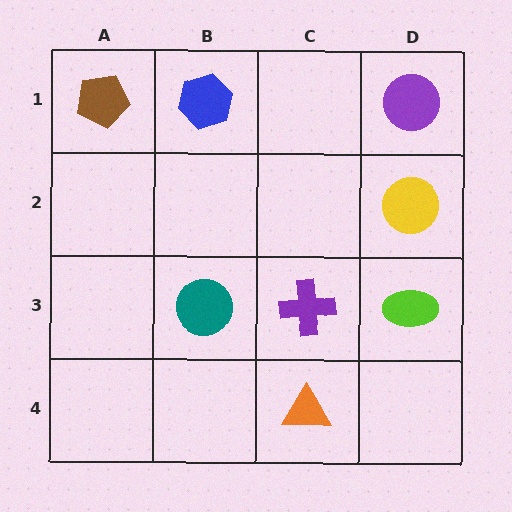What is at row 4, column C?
An orange triangle.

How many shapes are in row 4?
1 shape.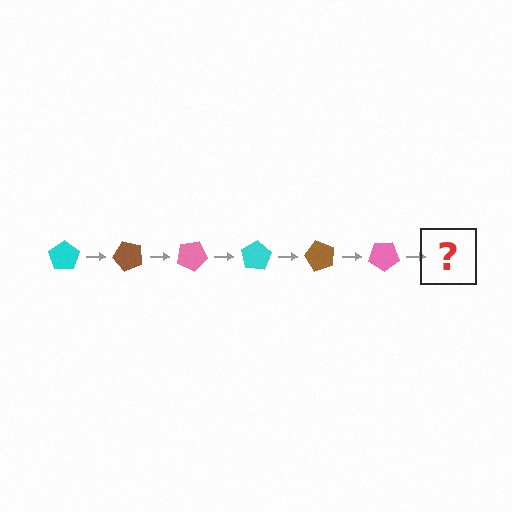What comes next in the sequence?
The next element should be a cyan pentagon, rotated 300 degrees from the start.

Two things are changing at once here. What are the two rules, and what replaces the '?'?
The two rules are that it rotates 50 degrees each step and the color cycles through cyan, brown, and pink. The '?' should be a cyan pentagon, rotated 300 degrees from the start.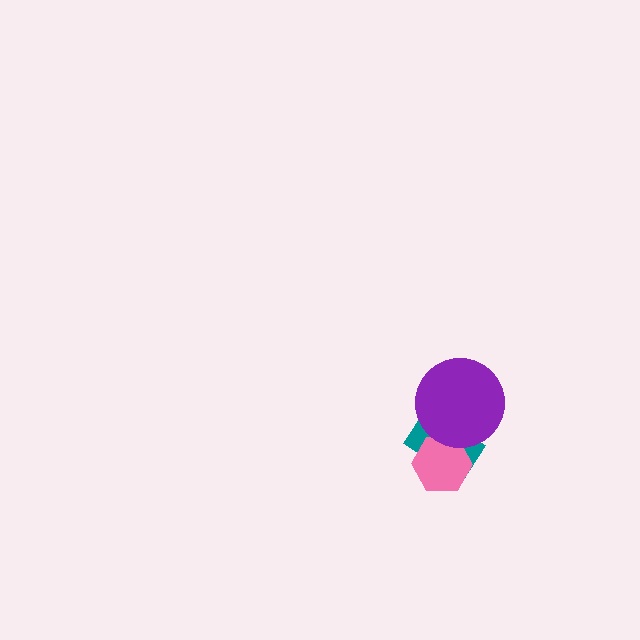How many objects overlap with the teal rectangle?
2 objects overlap with the teal rectangle.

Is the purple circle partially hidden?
No, no other shape covers it.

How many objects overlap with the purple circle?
2 objects overlap with the purple circle.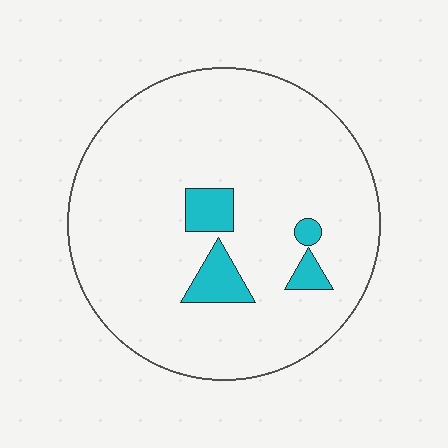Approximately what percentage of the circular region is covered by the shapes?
Approximately 10%.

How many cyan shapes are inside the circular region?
4.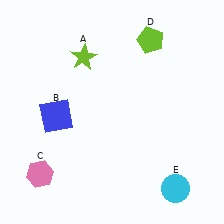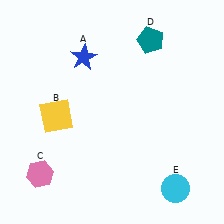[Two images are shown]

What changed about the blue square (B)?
In Image 1, B is blue. In Image 2, it changed to yellow.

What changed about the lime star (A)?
In Image 1, A is lime. In Image 2, it changed to blue.